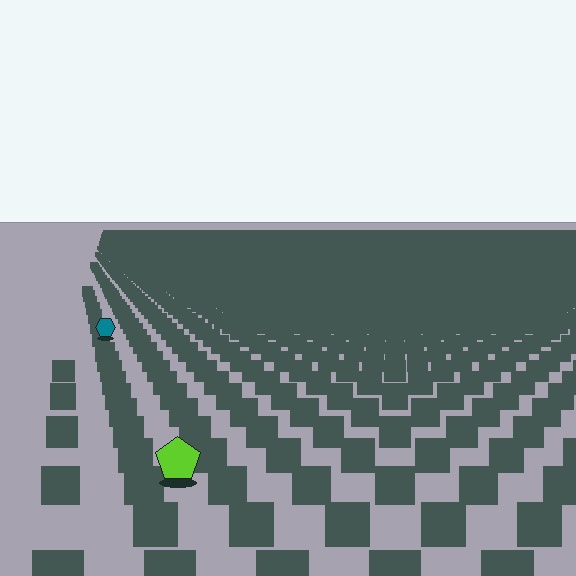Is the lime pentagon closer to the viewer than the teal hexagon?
Yes. The lime pentagon is closer — you can tell from the texture gradient: the ground texture is coarser near it.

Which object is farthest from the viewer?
The teal hexagon is farthest from the viewer. It appears smaller and the ground texture around it is denser.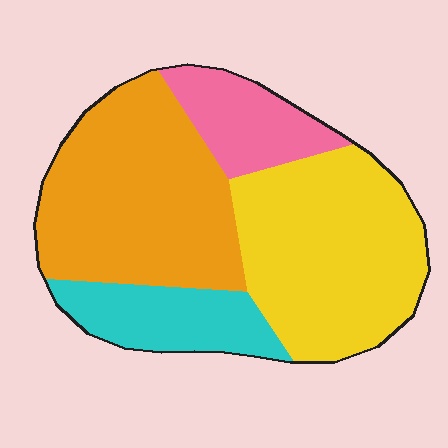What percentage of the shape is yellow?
Yellow takes up about three eighths (3/8) of the shape.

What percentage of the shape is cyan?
Cyan takes up about one eighth (1/8) of the shape.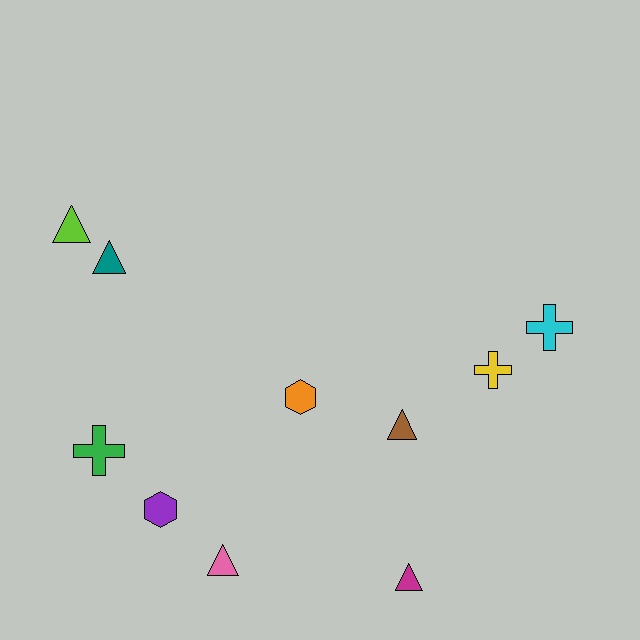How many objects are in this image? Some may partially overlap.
There are 10 objects.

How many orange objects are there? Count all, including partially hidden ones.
There is 1 orange object.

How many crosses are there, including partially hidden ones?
There are 3 crosses.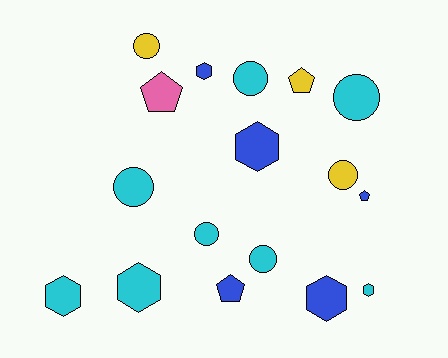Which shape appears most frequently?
Circle, with 7 objects.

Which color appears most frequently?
Cyan, with 8 objects.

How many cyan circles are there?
There are 5 cyan circles.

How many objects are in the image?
There are 17 objects.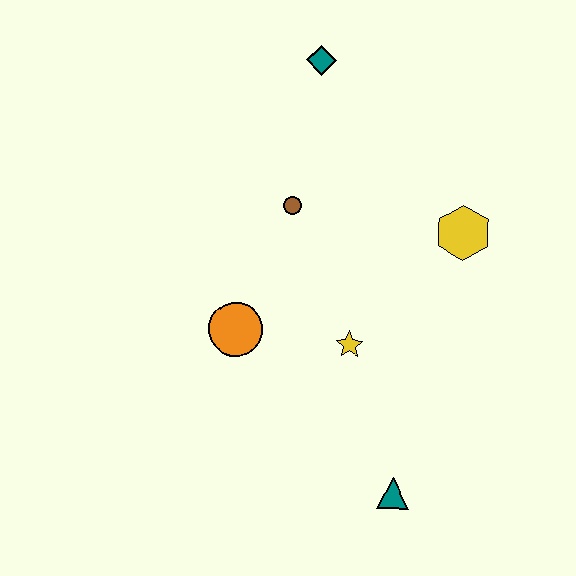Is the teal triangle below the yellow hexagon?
Yes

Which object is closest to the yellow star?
The orange circle is closest to the yellow star.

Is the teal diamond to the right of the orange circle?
Yes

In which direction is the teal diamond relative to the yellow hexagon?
The teal diamond is above the yellow hexagon.